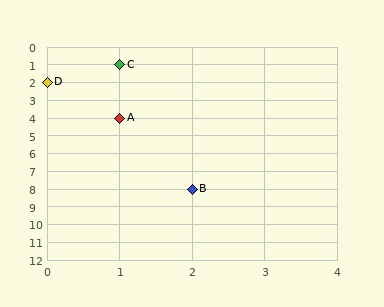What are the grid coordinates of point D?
Point D is at grid coordinates (0, 2).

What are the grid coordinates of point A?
Point A is at grid coordinates (1, 4).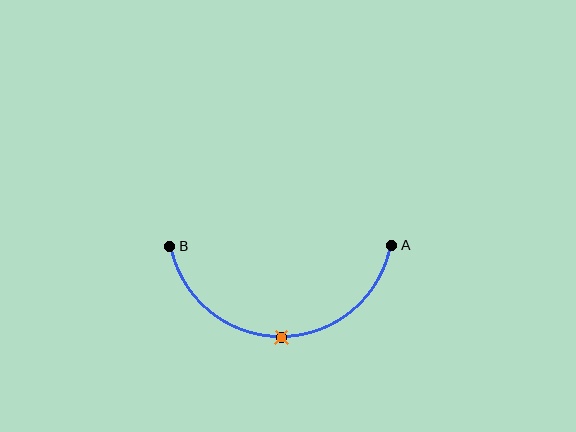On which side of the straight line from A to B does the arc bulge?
The arc bulges below the straight line connecting A and B.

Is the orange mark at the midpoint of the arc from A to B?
Yes. The orange mark lies on the arc at equal arc-length from both A and B — it is the arc midpoint.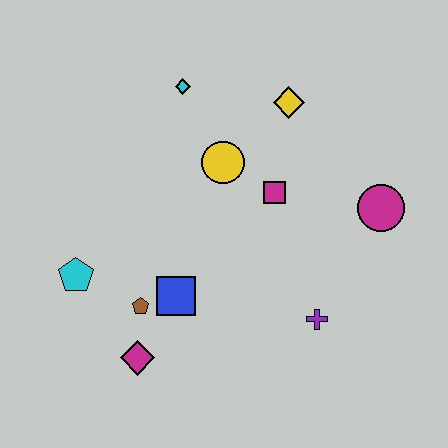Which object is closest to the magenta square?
The yellow circle is closest to the magenta square.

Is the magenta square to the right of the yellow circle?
Yes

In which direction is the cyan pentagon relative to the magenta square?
The cyan pentagon is to the left of the magenta square.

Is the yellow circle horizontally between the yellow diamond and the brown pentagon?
Yes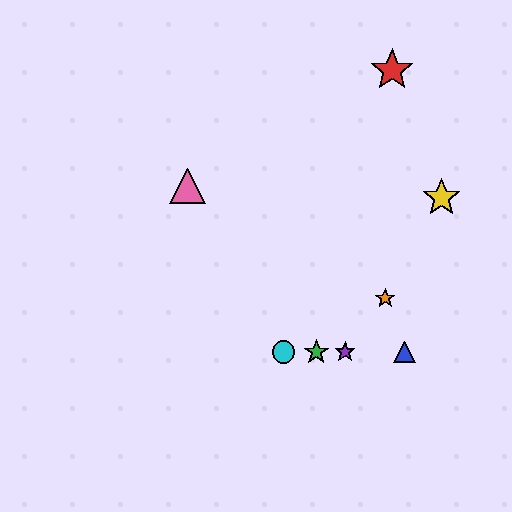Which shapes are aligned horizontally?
The blue triangle, the green star, the purple star, the cyan circle are aligned horizontally.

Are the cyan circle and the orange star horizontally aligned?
No, the cyan circle is at y≈352 and the orange star is at y≈298.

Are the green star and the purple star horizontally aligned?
Yes, both are at y≈352.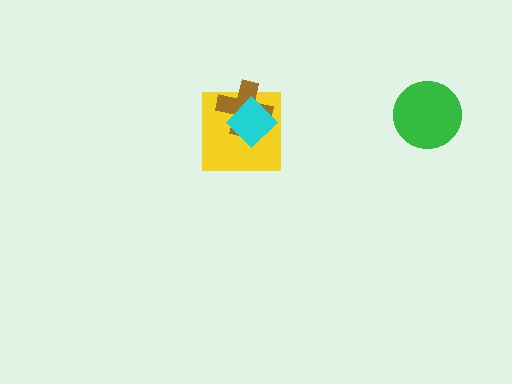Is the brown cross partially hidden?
Yes, it is partially covered by another shape.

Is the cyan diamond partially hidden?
No, no other shape covers it.